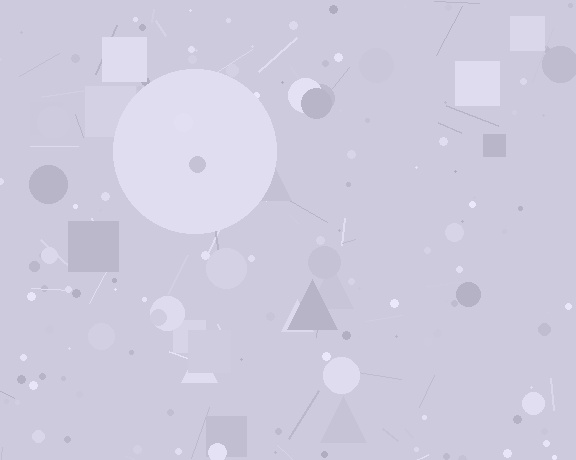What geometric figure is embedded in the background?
A circle is embedded in the background.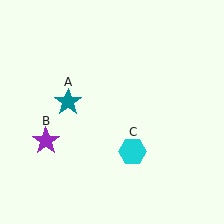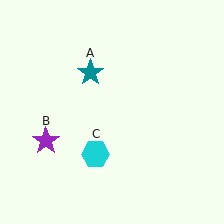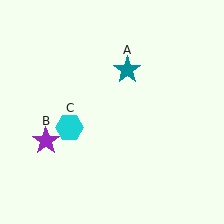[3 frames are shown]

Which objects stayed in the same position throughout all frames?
Purple star (object B) remained stationary.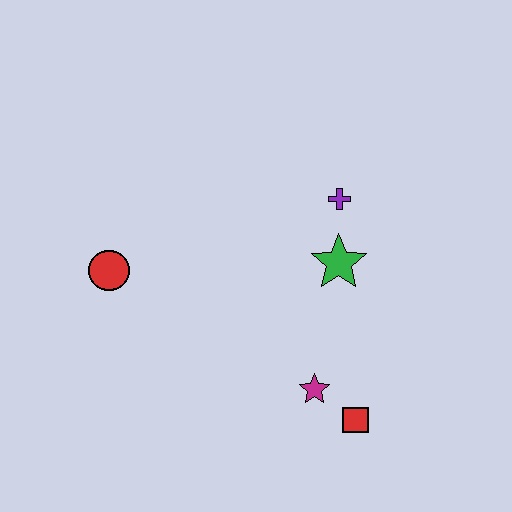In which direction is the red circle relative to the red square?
The red circle is to the left of the red square.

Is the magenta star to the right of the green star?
No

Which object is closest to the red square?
The magenta star is closest to the red square.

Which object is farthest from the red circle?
The red square is farthest from the red circle.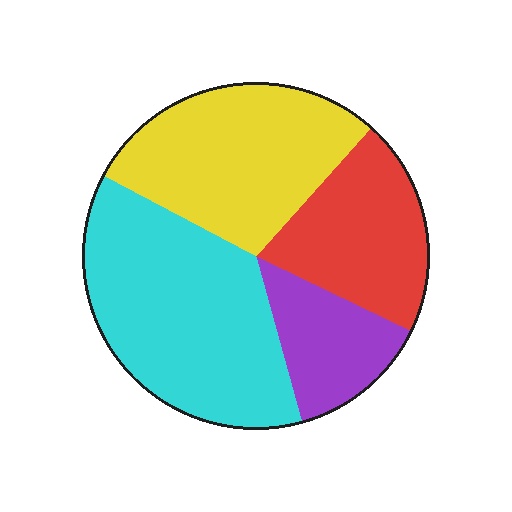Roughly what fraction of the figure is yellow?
Yellow covers roughly 30% of the figure.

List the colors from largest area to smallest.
From largest to smallest: cyan, yellow, red, purple.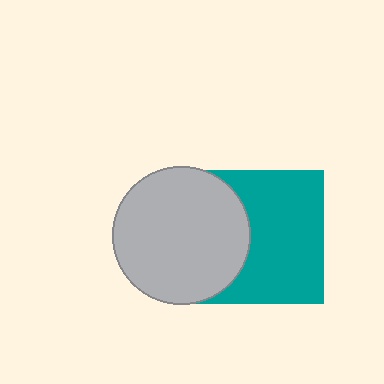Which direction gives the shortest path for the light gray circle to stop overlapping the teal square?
Moving left gives the shortest separation.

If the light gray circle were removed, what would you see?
You would see the complete teal square.